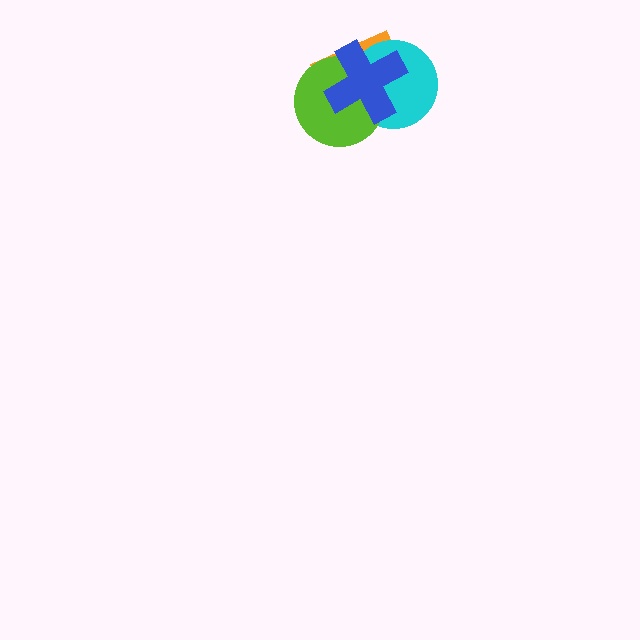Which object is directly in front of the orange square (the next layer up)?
The cyan circle is directly in front of the orange square.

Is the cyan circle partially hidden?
Yes, it is partially covered by another shape.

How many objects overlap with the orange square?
3 objects overlap with the orange square.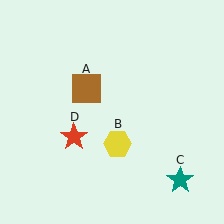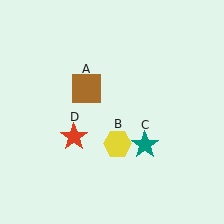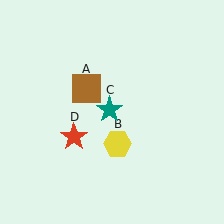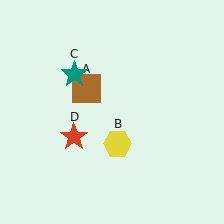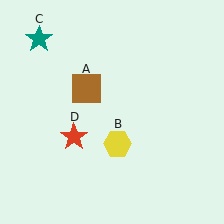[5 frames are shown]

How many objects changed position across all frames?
1 object changed position: teal star (object C).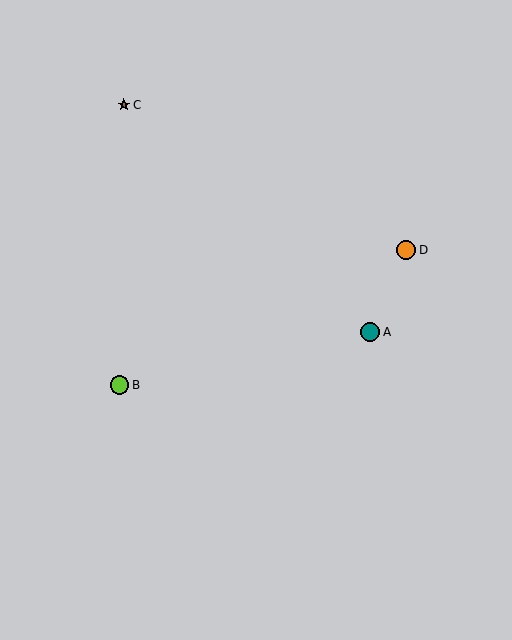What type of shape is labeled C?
Shape C is a brown star.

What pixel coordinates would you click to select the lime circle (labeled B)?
Click at (120, 385) to select the lime circle B.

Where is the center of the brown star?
The center of the brown star is at (124, 105).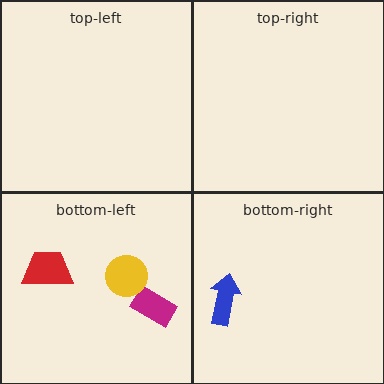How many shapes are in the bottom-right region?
1.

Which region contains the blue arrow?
The bottom-right region.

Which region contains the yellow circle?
The bottom-left region.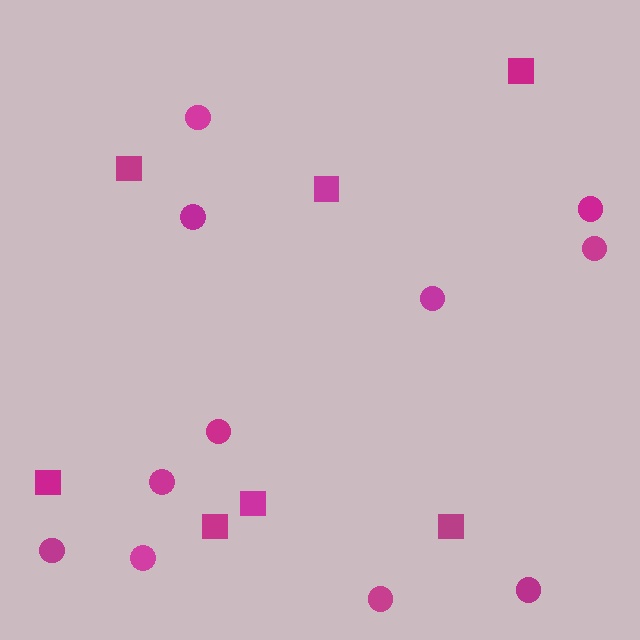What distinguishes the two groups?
There are 2 groups: one group of squares (7) and one group of circles (11).